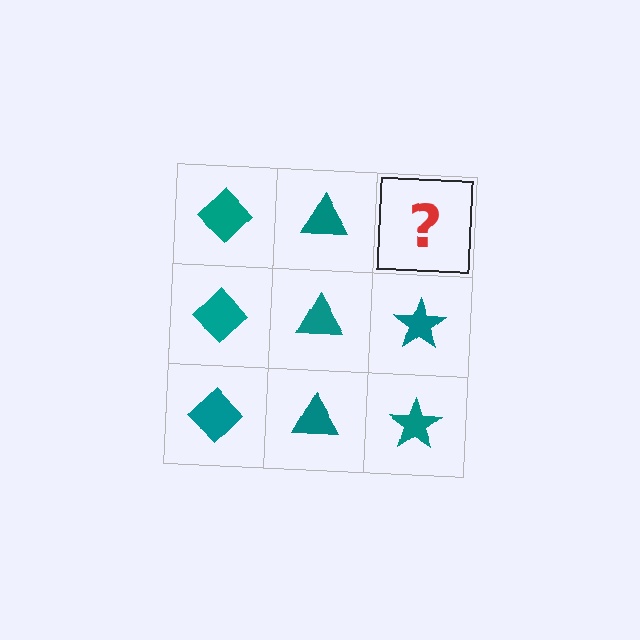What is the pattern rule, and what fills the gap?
The rule is that each column has a consistent shape. The gap should be filled with a teal star.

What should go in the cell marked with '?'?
The missing cell should contain a teal star.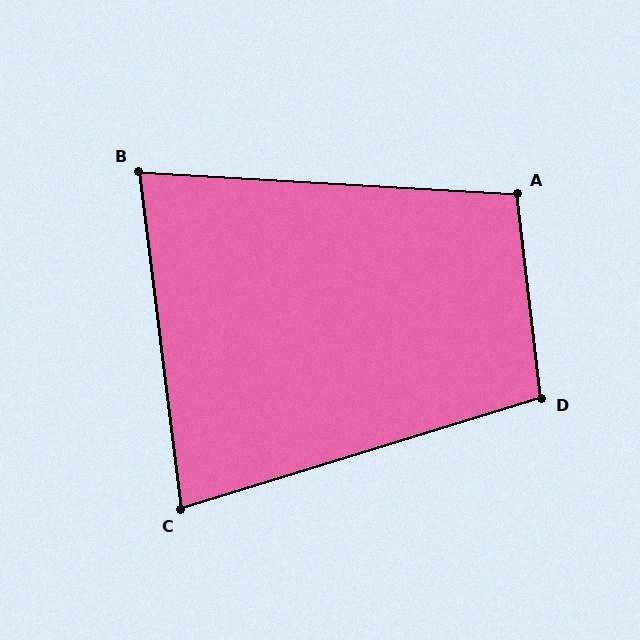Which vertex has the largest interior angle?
D, at approximately 100 degrees.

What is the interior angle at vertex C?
Approximately 80 degrees (acute).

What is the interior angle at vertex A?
Approximately 100 degrees (obtuse).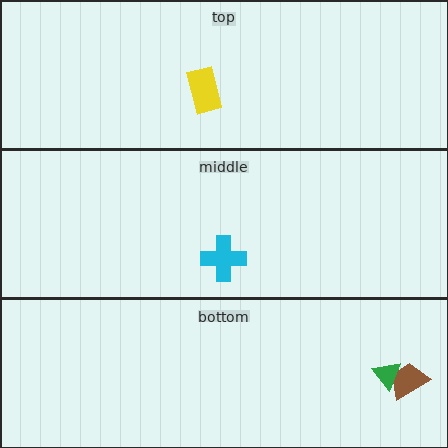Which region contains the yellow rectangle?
The top region.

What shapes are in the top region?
The yellow rectangle.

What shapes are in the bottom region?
The brown trapezoid, the green triangle.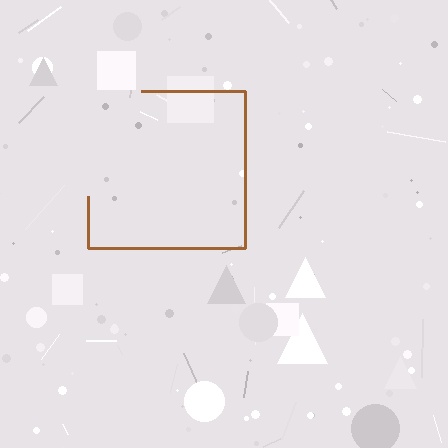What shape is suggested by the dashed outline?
The dashed outline suggests a square.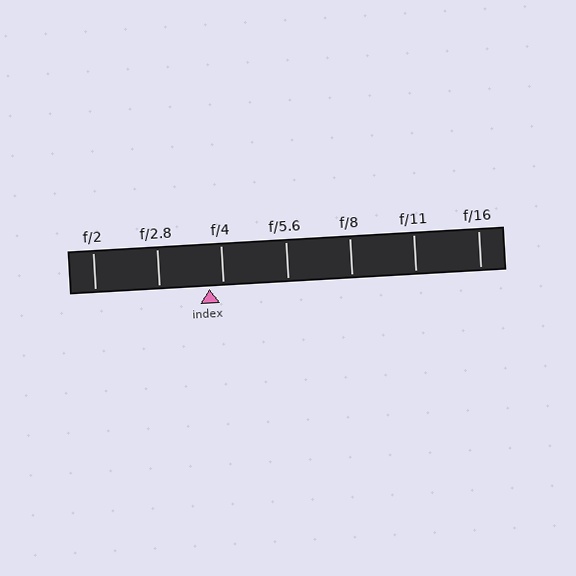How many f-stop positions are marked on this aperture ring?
There are 7 f-stop positions marked.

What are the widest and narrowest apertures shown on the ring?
The widest aperture shown is f/2 and the narrowest is f/16.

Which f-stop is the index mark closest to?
The index mark is closest to f/4.